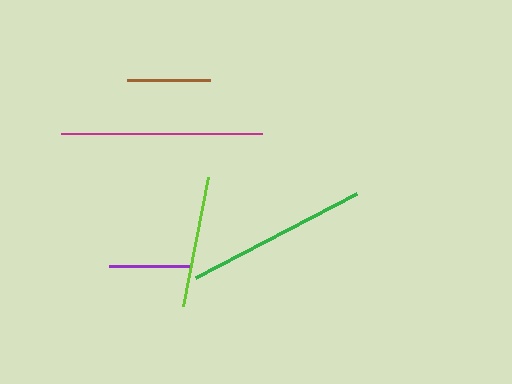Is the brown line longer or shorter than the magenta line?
The magenta line is longer than the brown line.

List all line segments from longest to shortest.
From longest to shortest: magenta, green, lime, brown, purple.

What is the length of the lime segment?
The lime segment is approximately 131 pixels long.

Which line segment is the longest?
The magenta line is the longest at approximately 201 pixels.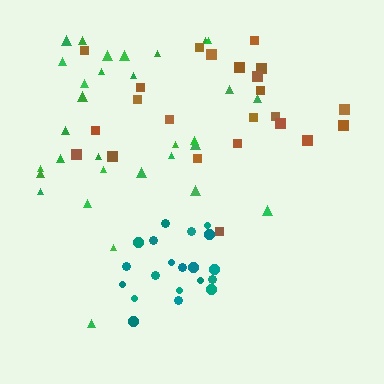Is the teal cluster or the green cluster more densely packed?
Teal.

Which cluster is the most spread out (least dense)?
Brown.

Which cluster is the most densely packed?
Teal.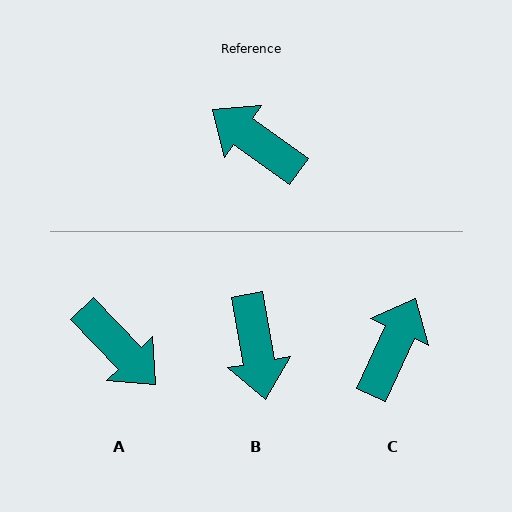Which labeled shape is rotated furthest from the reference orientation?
A, about 170 degrees away.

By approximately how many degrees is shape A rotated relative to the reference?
Approximately 170 degrees counter-clockwise.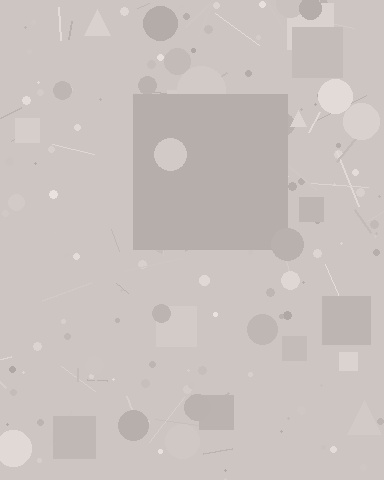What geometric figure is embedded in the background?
A square is embedded in the background.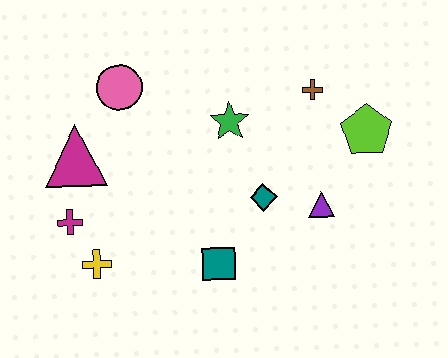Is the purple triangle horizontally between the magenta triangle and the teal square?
No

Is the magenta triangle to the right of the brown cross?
No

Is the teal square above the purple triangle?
No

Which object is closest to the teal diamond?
The purple triangle is closest to the teal diamond.